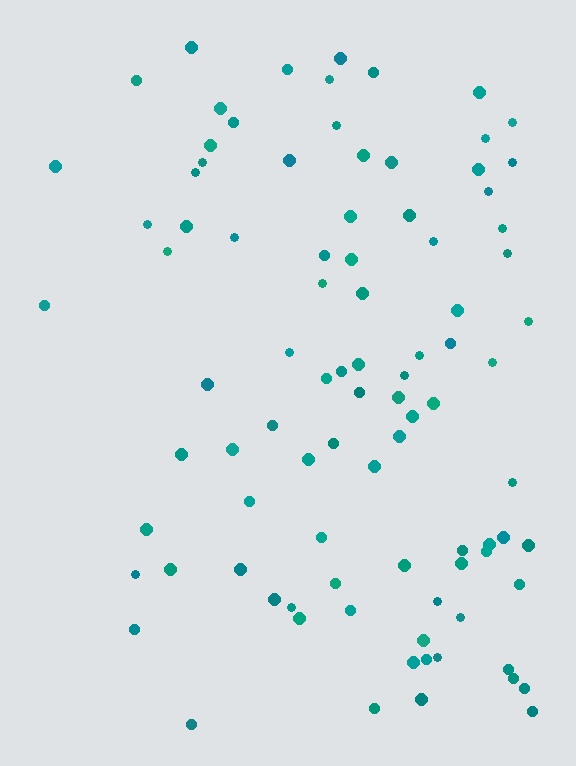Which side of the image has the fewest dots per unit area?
The left.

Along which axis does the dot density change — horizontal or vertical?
Horizontal.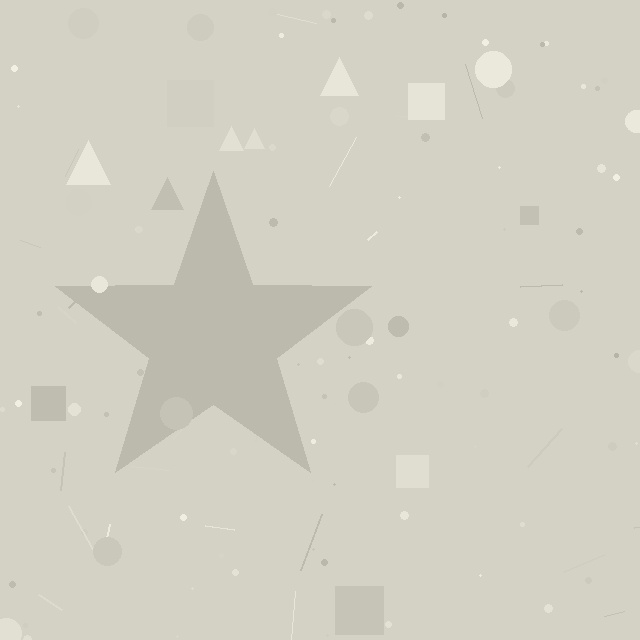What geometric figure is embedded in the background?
A star is embedded in the background.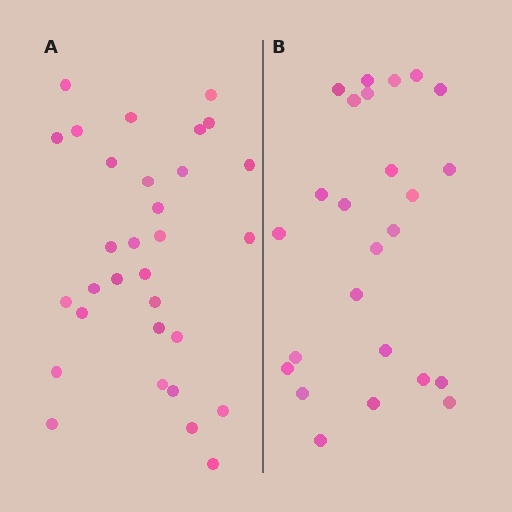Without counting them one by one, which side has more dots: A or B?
Region A (the left region) has more dots.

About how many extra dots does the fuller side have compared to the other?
Region A has about 6 more dots than region B.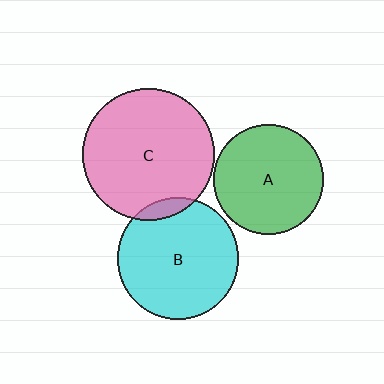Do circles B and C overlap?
Yes.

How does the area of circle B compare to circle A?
Approximately 1.2 times.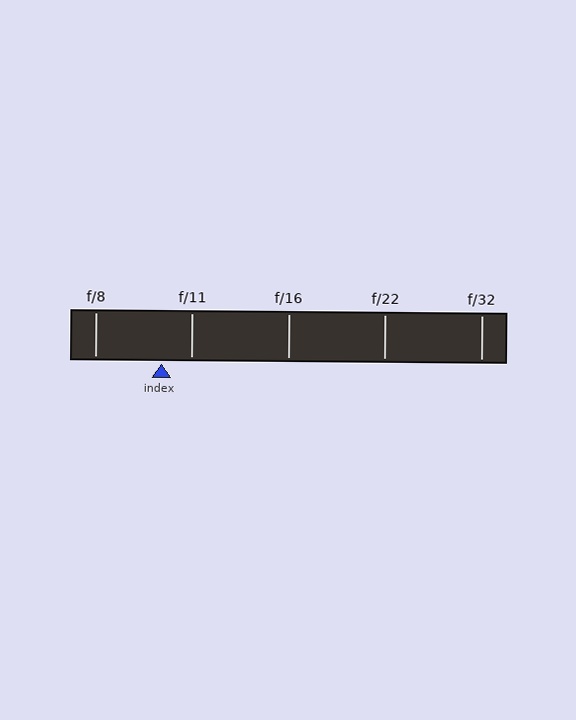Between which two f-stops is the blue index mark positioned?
The index mark is between f/8 and f/11.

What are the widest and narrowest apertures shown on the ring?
The widest aperture shown is f/8 and the narrowest is f/32.